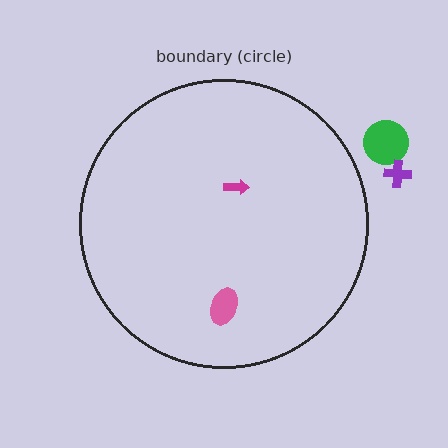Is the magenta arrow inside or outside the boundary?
Inside.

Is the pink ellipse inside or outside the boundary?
Inside.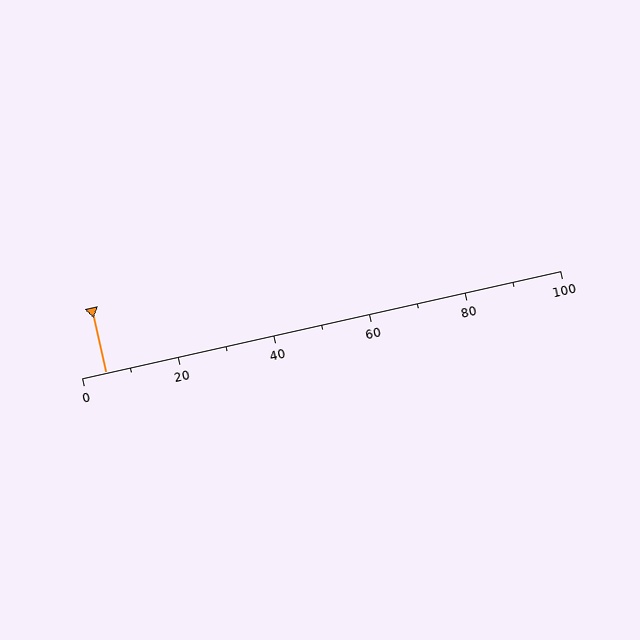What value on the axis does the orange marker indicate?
The marker indicates approximately 5.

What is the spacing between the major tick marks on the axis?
The major ticks are spaced 20 apart.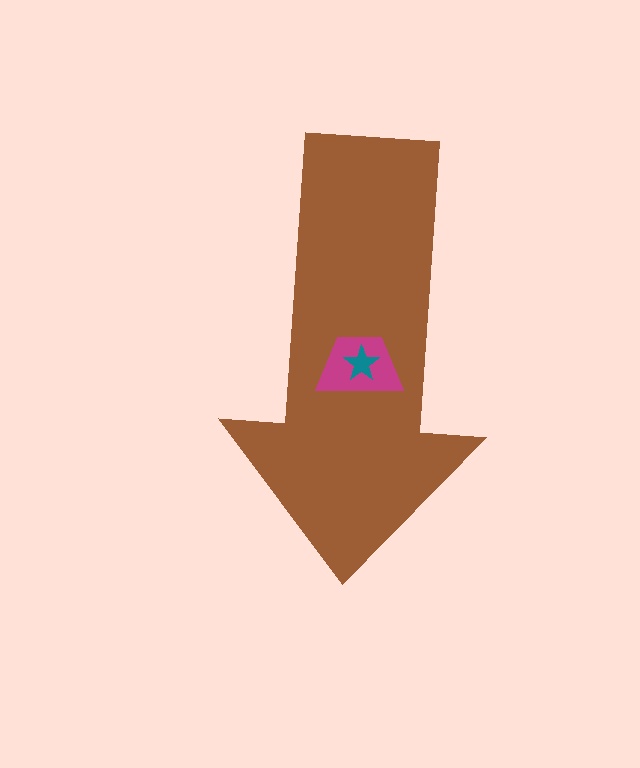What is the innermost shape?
The teal star.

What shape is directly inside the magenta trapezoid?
The teal star.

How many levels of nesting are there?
3.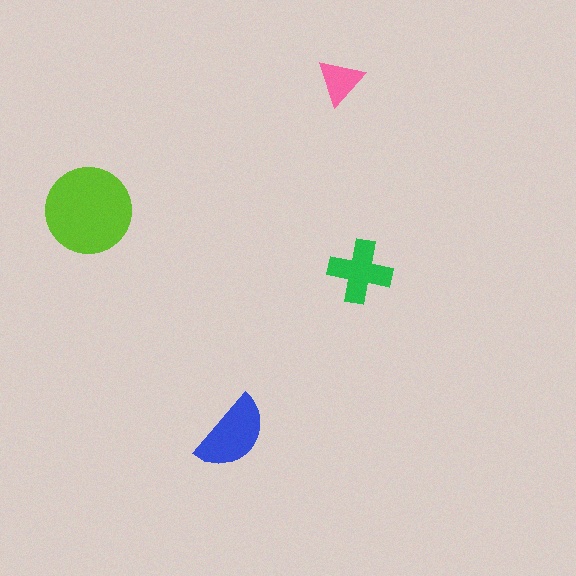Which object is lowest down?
The blue semicircle is bottommost.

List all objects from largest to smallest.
The lime circle, the blue semicircle, the green cross, the pink triangle.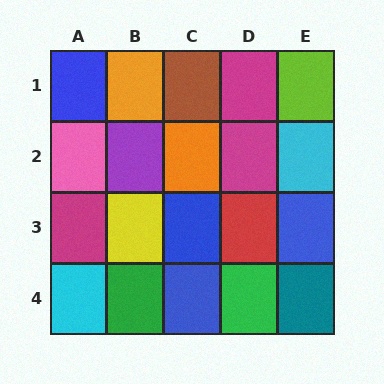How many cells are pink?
1 cell is pink.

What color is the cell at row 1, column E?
Lime.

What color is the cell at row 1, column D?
Magenta.